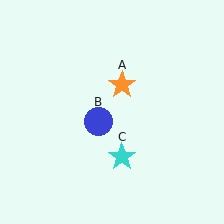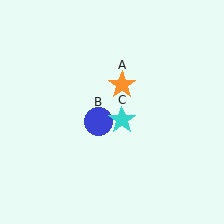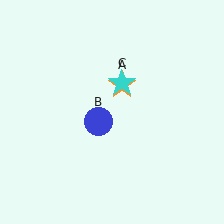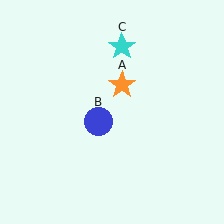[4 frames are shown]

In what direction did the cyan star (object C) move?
The cyan star (object C) moved up.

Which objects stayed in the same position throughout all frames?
Orange star (object A) and blue circle (object B) remained stationary.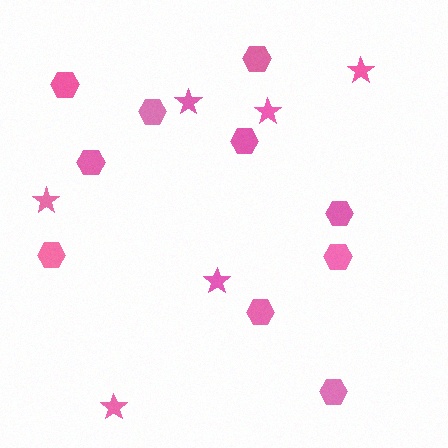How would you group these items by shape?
There are 2 groups: one group of hexagons (10) and one group of stars (6).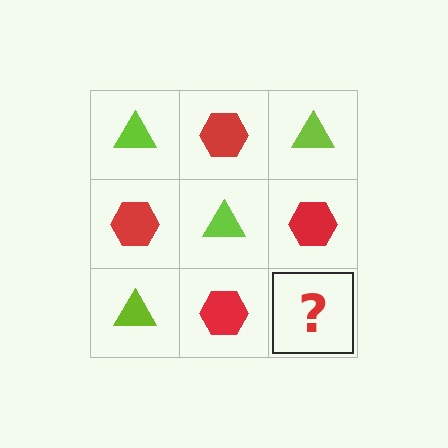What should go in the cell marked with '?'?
The missing cell should contain a lime triangle.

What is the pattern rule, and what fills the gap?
The rule is that it alternates lime triangle and red hexagon in a checkerboard pattern. The gap should be filled with a lime triangle.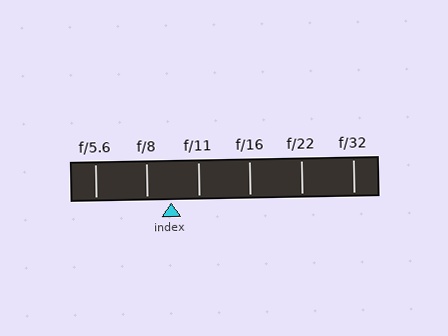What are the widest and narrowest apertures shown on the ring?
The widest aperture shown is f/5.6 and the narrowest is f/32.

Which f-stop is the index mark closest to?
The index mark is closest to f/8.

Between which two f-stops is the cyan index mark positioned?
The index mark is between f/8 and f/11.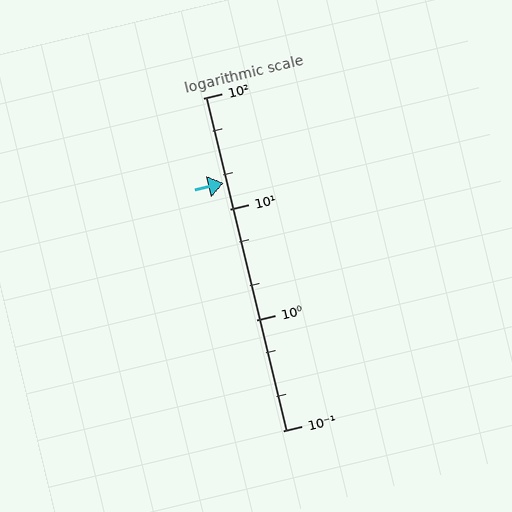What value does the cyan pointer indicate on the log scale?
The pointer indicates approximately 17.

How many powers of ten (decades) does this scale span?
The scale spans 3 decades, from 0.1 to 100.